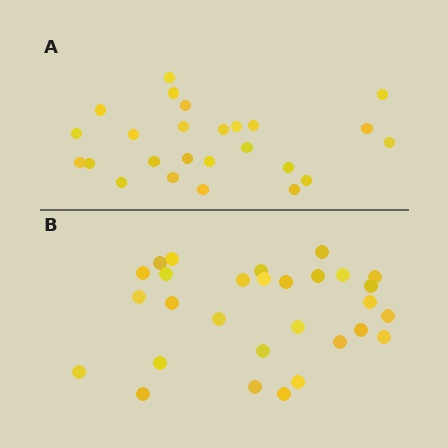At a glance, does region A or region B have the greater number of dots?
Region B (the bottom region) has more dots.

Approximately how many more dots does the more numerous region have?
Region B has about 4 more dots than region A.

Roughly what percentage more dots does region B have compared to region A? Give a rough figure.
About 15% more.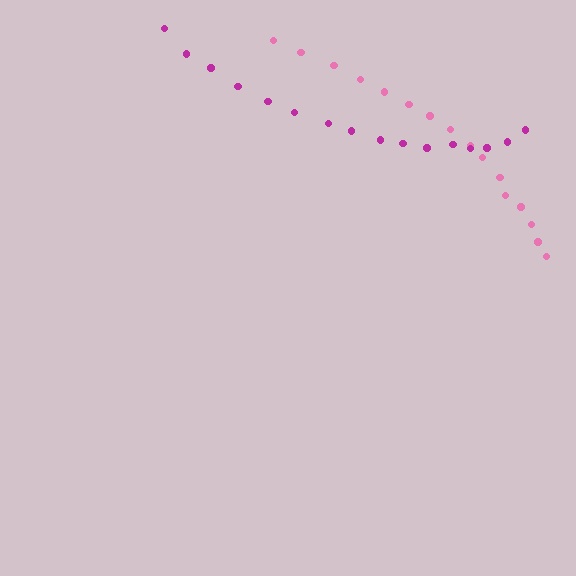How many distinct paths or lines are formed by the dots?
There are 2 distinct paths.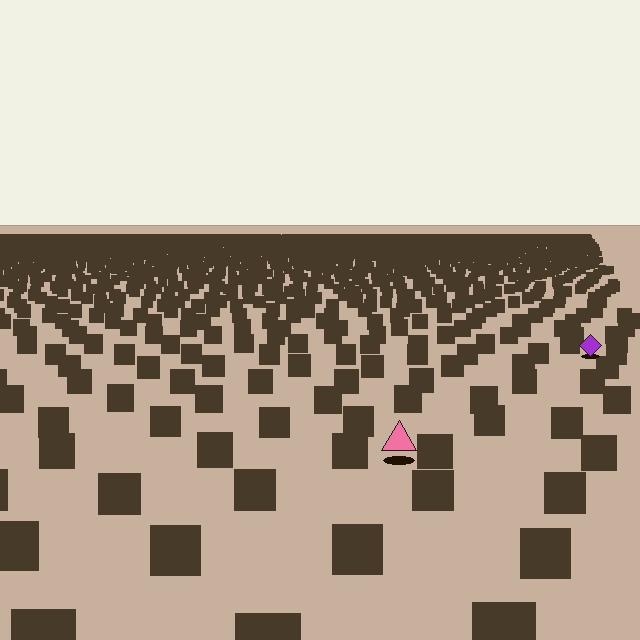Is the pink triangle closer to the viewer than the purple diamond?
Yes. The pink triangle is closer — you can tell from the texture gradient: the ground texture is coarser near it.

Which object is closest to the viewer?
The pink triangle is closest. The texture marks near it are larger and more spread out.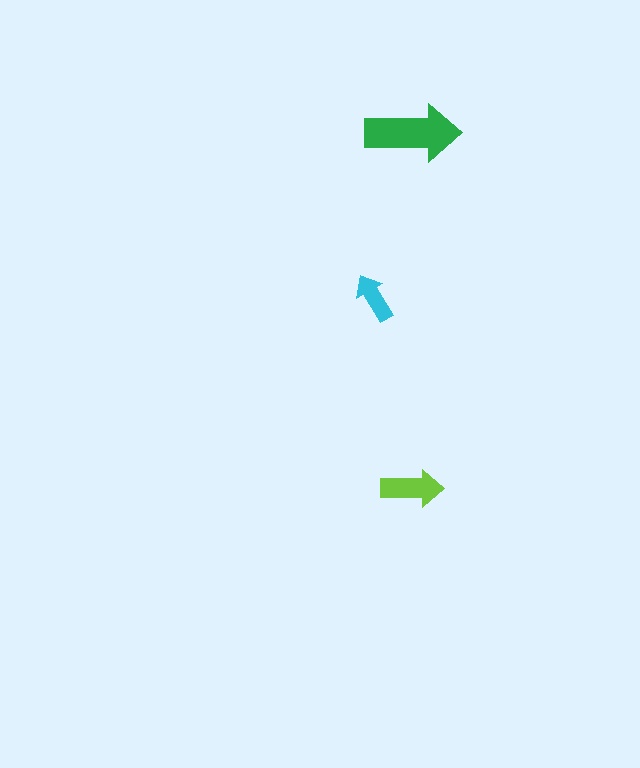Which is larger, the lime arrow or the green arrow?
The green one.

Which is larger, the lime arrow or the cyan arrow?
The lime one.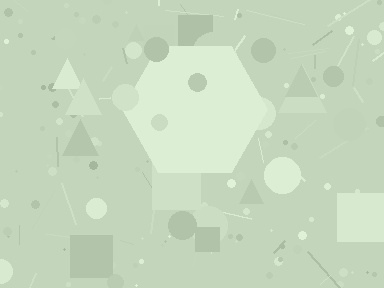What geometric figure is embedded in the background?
A hexagon is embedded in the background.